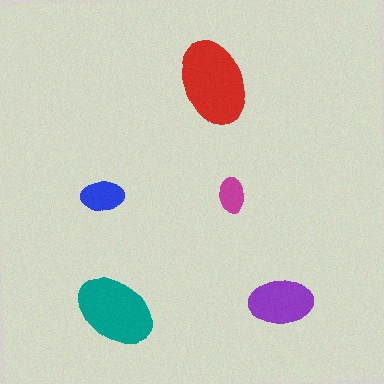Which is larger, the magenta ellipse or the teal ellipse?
The teal one.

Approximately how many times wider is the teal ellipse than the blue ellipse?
About 2 times wider.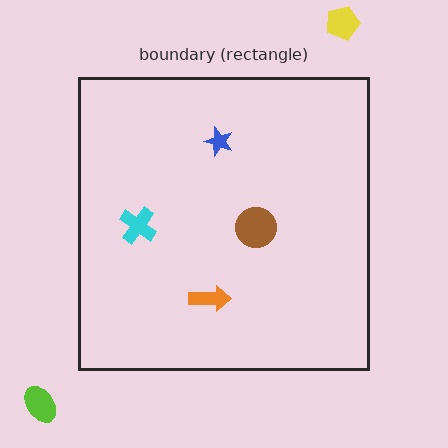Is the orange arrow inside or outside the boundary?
Inside.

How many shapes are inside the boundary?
4 inside, 2 outside.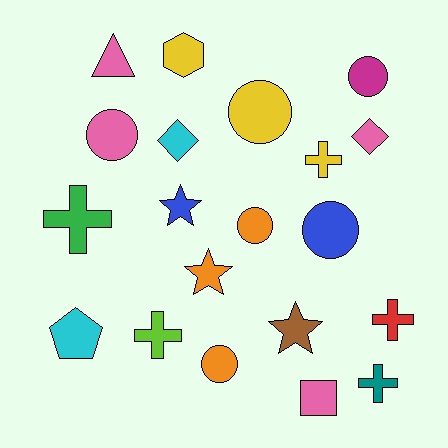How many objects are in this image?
There are 20 objects.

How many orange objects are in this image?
There are 3 orange objects.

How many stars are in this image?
There are 3 stars.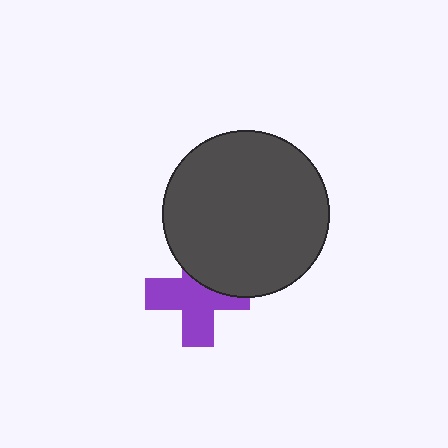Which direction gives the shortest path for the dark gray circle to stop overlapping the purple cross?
Moving up gives the shortest separation.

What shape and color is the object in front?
The object in front is a dark gray circle.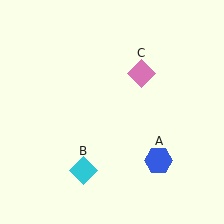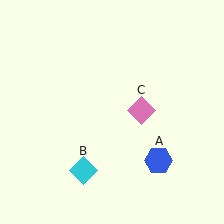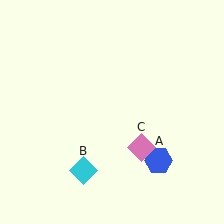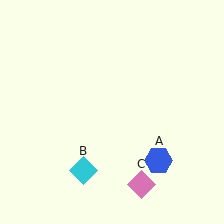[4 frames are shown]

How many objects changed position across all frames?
1 object changed position: pink diamond (object C).